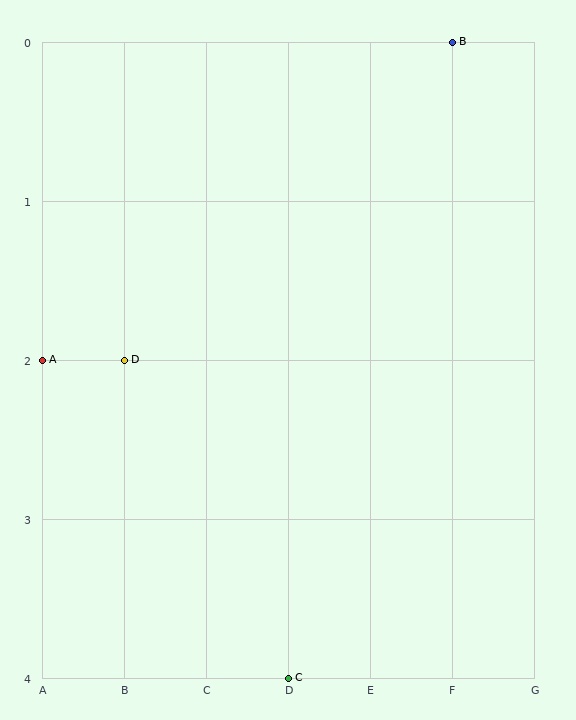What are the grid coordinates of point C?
Point C is at grid coordinates (D, 4).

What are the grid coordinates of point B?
Point B is at grid coordinates (F, 0).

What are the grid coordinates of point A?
Point A is at grid coordinates (A, 2).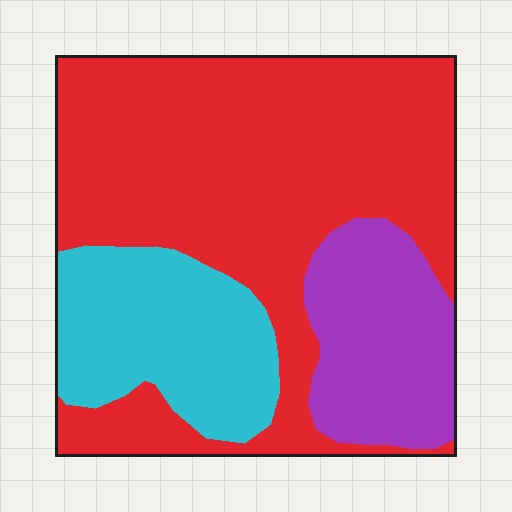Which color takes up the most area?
Red, at roughly 60%.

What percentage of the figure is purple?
Purple covers 18% of the figure.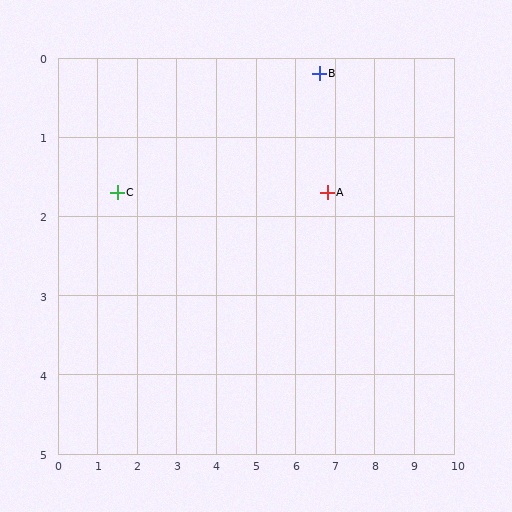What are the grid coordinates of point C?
Point C is at approximately (1.5, 1.7).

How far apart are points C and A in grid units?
Points C and A are about 5.3 grid units apart.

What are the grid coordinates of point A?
Point A is at approximately (6.8, 1.7).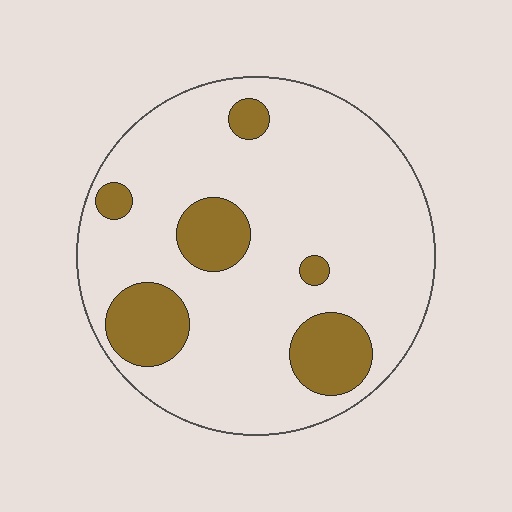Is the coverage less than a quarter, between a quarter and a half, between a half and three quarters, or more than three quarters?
Less than a quarter.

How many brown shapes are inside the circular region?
6.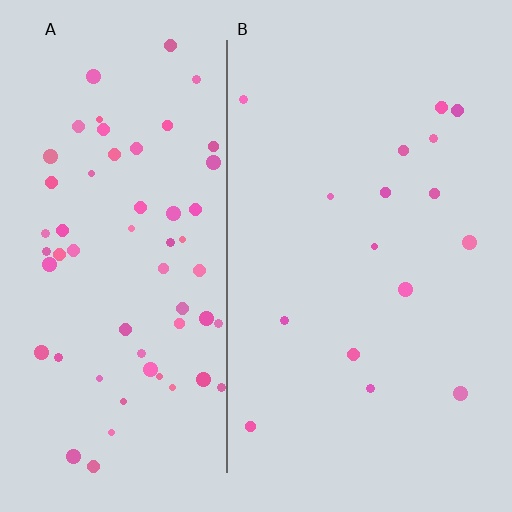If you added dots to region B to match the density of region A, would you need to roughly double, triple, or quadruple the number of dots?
Approximately quadruple.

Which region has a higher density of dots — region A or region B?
A (the left).